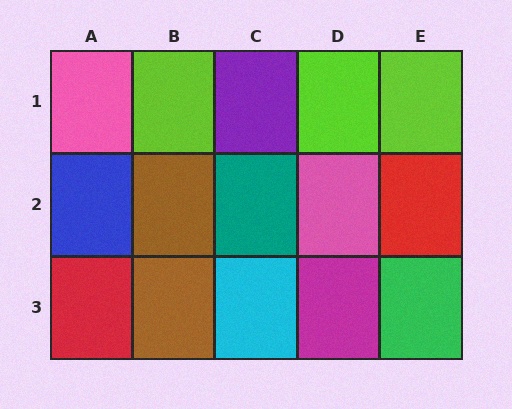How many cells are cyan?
1 cell is cyan.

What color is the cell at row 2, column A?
Blue.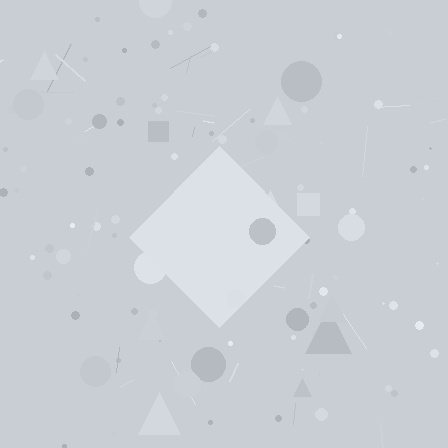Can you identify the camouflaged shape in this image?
The camouflaged shape is a diamond.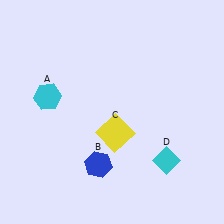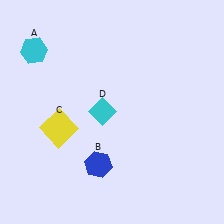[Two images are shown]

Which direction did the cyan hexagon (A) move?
The cyan hexagon (A) moved up.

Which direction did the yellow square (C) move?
The yellow square (C) moved left.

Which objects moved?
The objects that moved are: the cyan hexagon (A), the yellow square (C), the cyan diamond (D).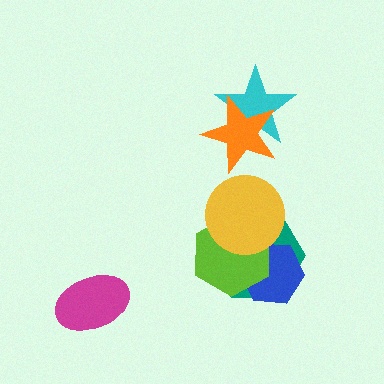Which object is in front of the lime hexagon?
The yellow circle is in front of the lime hexagon.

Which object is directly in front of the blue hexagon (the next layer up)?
The lime hexagon is directly in front of the blue hexagon.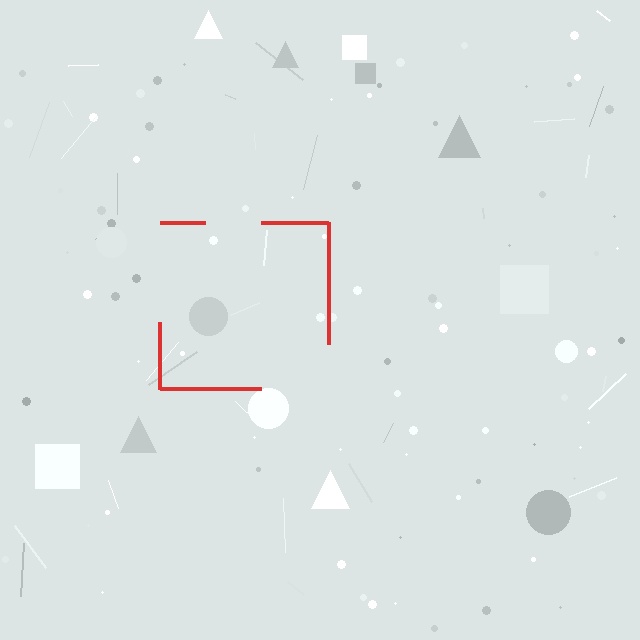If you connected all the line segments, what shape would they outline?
They would outline a square.